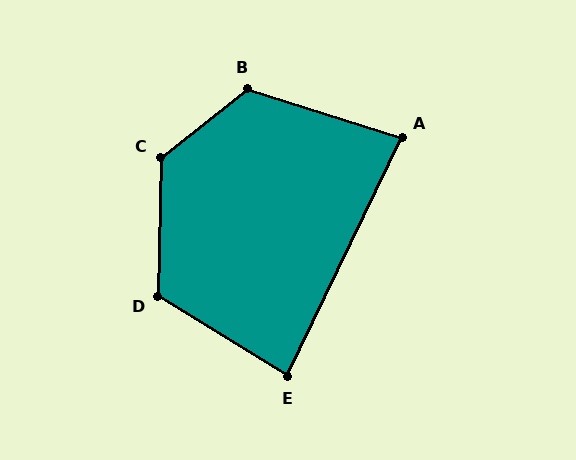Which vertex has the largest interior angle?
C, at approximately 129 degrees.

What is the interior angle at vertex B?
Approximately 124 degrees (obtuse).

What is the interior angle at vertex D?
Approximately 120 degrees (obtuse).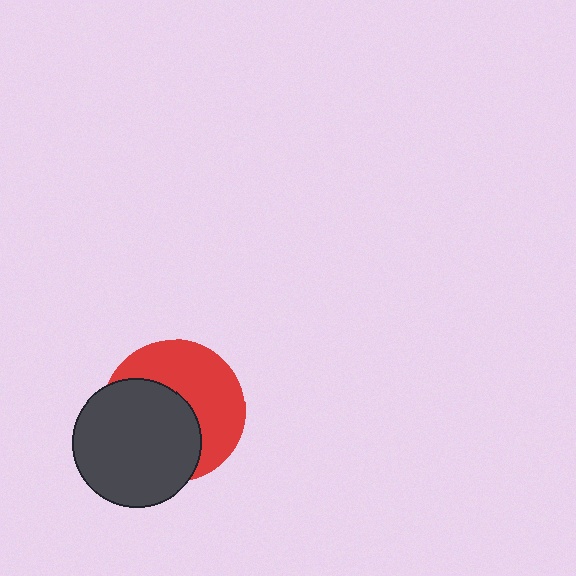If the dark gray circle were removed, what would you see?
You would see the complete red circle.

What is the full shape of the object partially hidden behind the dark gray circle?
The partially hidden object is a red circle.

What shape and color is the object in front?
The object in front is a dark gray circle.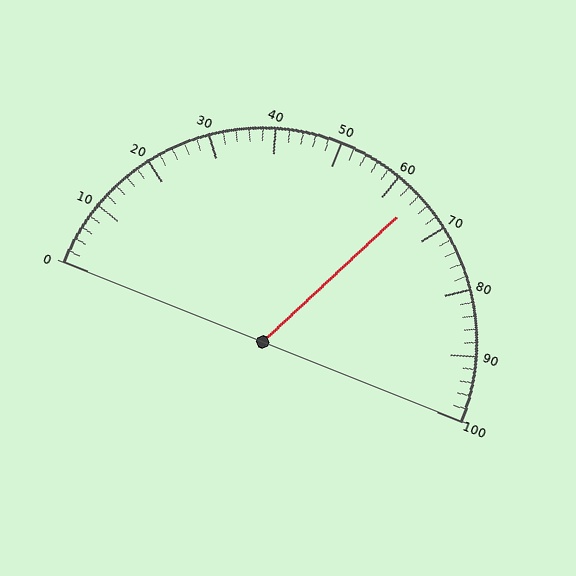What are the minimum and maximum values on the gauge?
The gauge ranges from 0 to 100.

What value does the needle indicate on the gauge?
The needle indicates approximately 64.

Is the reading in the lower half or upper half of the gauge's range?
The reading is in the upper half of the range (0 to 100).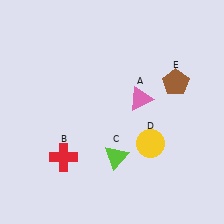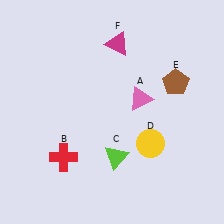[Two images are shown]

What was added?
A magenta triangle (F) was added in Image 2.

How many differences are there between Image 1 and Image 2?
There is 1 difference between the two images.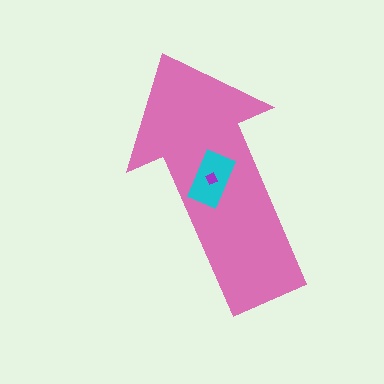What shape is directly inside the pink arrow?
The cyan rectangle.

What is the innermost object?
The purple diamond.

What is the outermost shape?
The pink arrow.